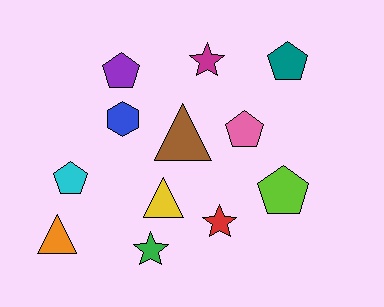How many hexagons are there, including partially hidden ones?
There is 1 hexagon.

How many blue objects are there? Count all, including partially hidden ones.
There is 1 blue object.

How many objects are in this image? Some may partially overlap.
There are 12 objects.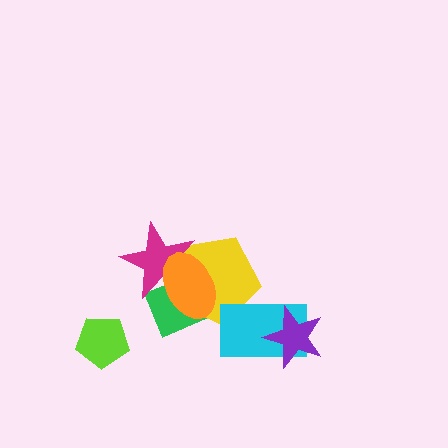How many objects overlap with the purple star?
1 object overlaps with the purple star.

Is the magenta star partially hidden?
Yes, it is partially covered by another shape.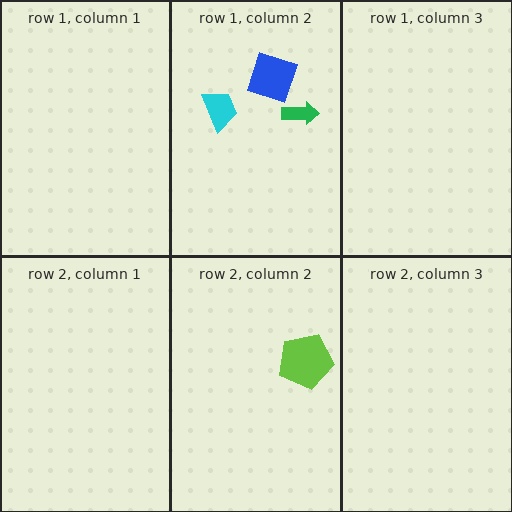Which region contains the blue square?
The row 1, column 2 region.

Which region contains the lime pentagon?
The row 2, column 2 region.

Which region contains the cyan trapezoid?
The row 1, column 2 region.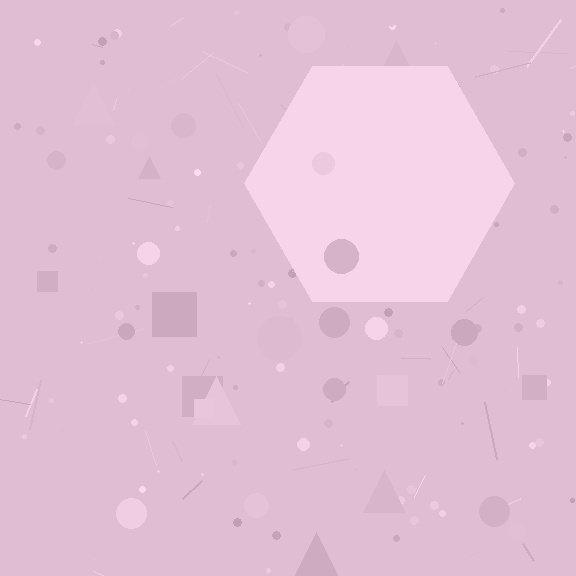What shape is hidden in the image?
A hexagon is hidden in the image.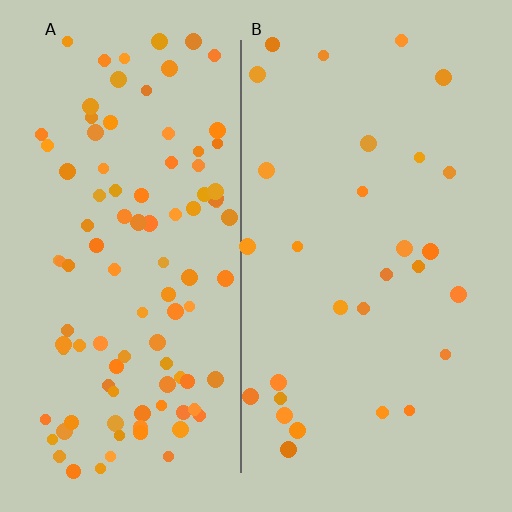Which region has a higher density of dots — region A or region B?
A (the left).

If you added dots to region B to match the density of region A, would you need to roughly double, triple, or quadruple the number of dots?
Approximately triple.